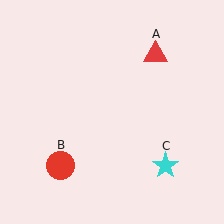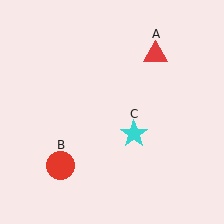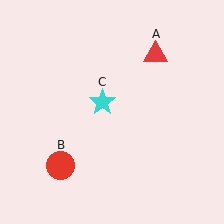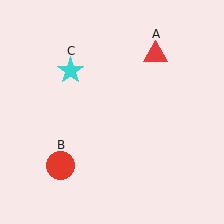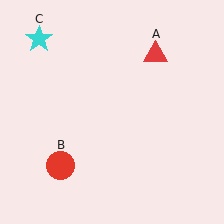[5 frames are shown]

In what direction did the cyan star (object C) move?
The cyan star (object C) moved up and to the left.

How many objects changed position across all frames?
1 object changed position: cyan star (object C).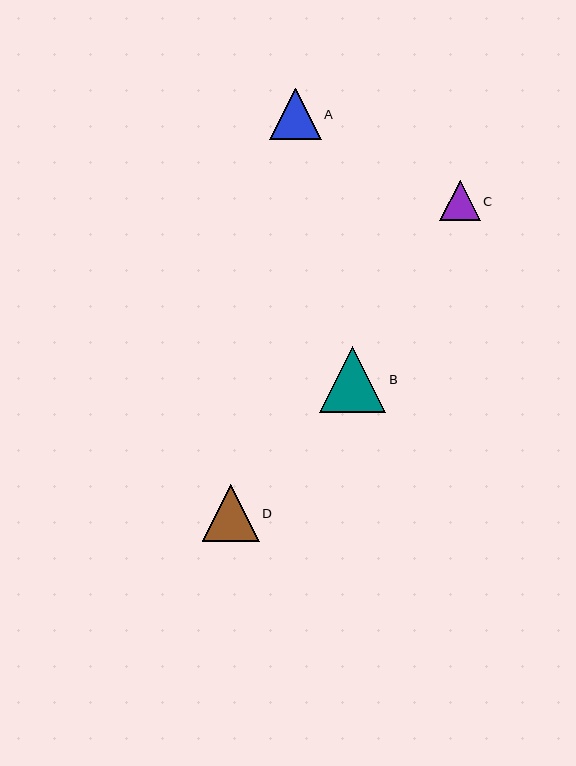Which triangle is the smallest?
Triangle C is the smallest with a size of approximately 40 pixels.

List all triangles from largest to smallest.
From largest to smallest: B, D, A, C.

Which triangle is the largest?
Triangle B is the largest with a size of approximately 66 pixels.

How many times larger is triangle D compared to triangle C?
Triangle D is approximately 1.4 times the size of triangle C.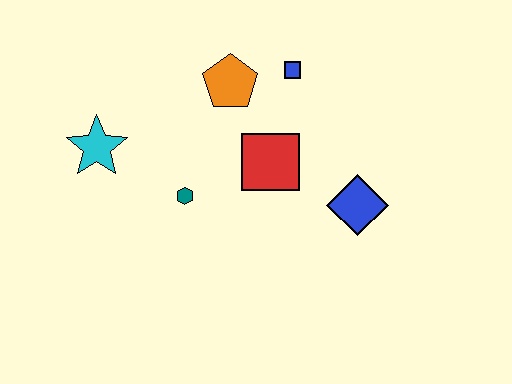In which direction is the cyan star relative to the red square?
The cyan star is to the left of the red square.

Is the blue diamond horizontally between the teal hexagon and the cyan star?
No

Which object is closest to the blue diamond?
The red square is closest to the blue diamond.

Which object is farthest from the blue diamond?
The cyan star is farthest from the blue diamond.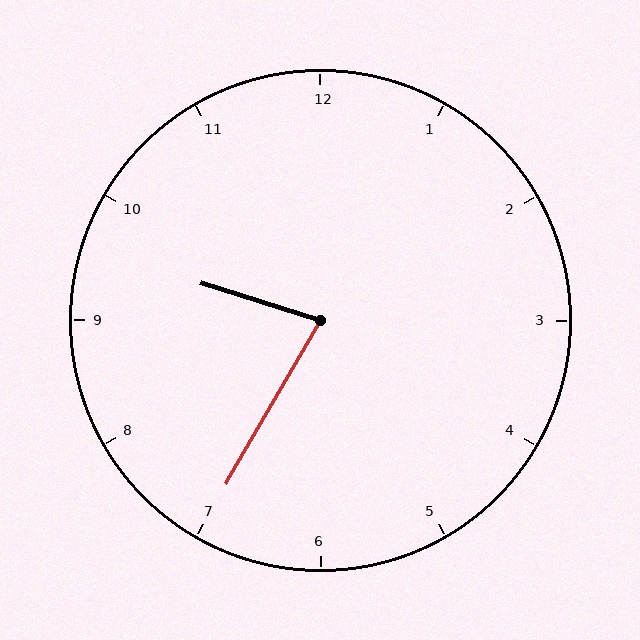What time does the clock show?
9:35.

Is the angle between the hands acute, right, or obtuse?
It is acute.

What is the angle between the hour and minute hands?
Approximately 78 degrees.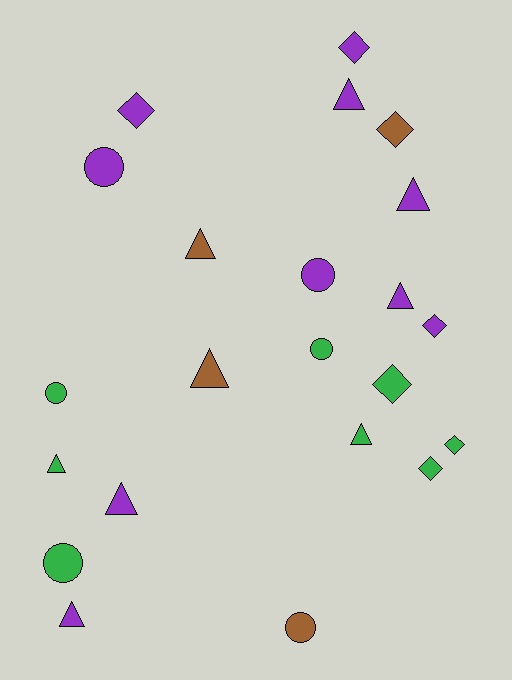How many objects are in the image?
There are 22 objects.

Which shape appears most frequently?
Triangle, with 9 objects.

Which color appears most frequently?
Purple, with 10 objects.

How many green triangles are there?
There are 2 green triangles.